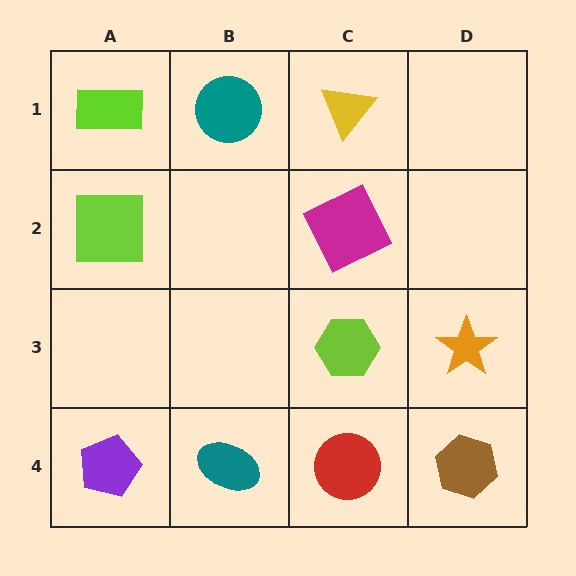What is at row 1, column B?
A teal circle.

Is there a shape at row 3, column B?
No, that cell is empty.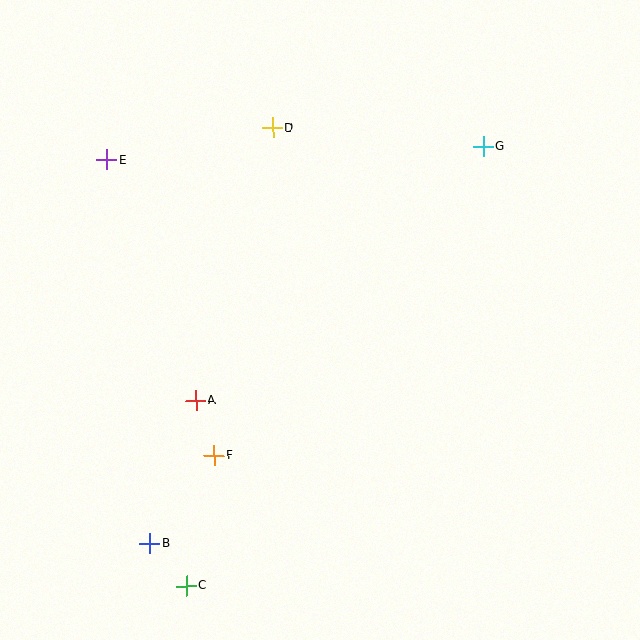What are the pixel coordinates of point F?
Point F is at (214, 455).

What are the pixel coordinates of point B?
Point B is at (150, 543).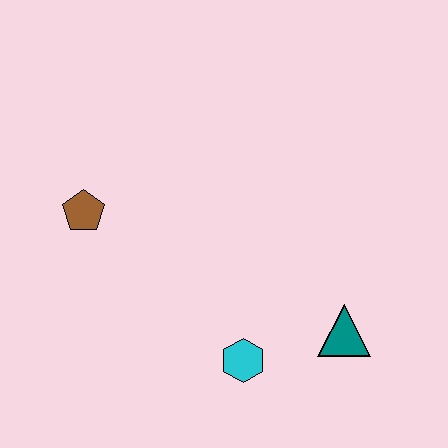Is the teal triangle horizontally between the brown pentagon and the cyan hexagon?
No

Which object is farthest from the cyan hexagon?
The brown pentagon is farthest from the cyan hexagon.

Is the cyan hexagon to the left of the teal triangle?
Yes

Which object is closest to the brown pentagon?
The cyan hexagon is closest to the brown pentagon.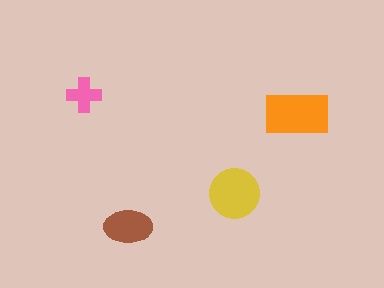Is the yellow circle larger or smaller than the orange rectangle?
Smaller.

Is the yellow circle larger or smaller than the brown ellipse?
Larger.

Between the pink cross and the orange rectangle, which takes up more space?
The orange rectangle.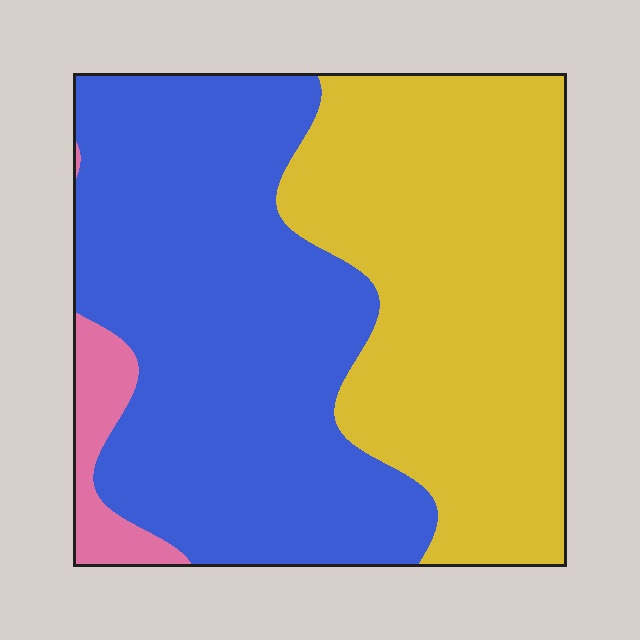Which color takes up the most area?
Blue, at roughly 50%.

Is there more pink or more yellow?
Yellow.